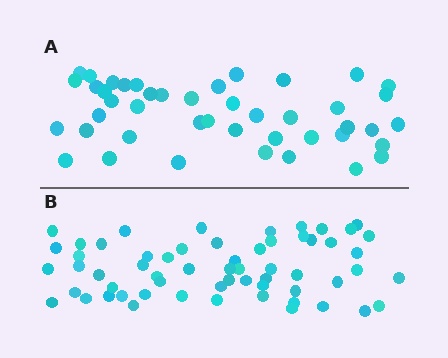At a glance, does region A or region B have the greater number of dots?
Region B (the bottom region) has more dots.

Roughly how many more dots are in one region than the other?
Region B has approximately 15 more dots than region A.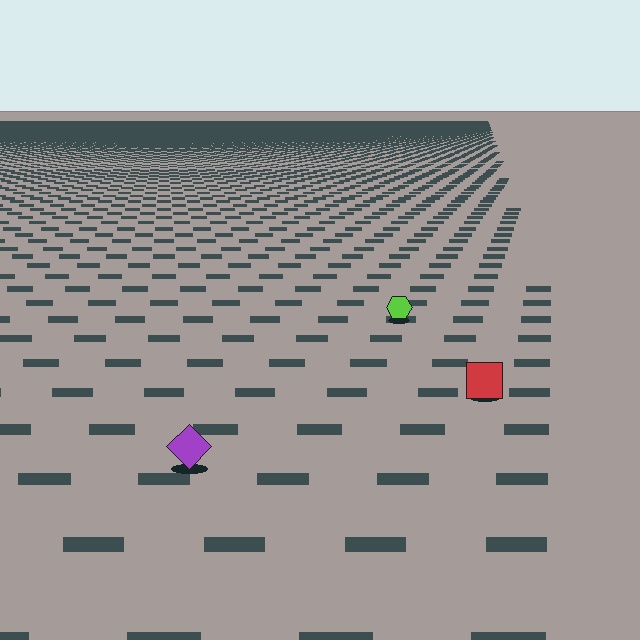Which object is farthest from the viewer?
The lime hexagon is farthest from the viewer. It appears smaller and the ground texture around it is denser.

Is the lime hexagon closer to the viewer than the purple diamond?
No. The purple diamond is closer — you can tell from the texture gradient: the ground texture is coarser near it.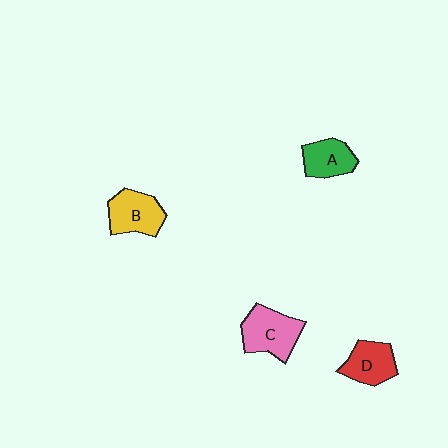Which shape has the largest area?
Shape C (pink).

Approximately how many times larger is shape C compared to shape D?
Approximately 1.3 times.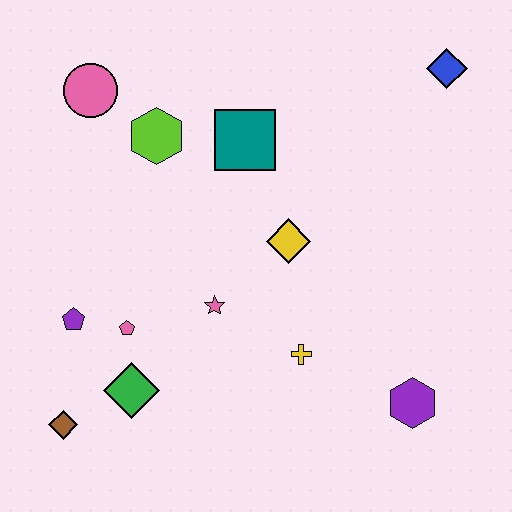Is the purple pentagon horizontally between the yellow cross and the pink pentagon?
No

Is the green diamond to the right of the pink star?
No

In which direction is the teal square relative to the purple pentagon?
The teal square is above the purple pentagon.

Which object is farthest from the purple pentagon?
The blue diamond is farthest from the purple pentagon.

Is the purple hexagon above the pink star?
No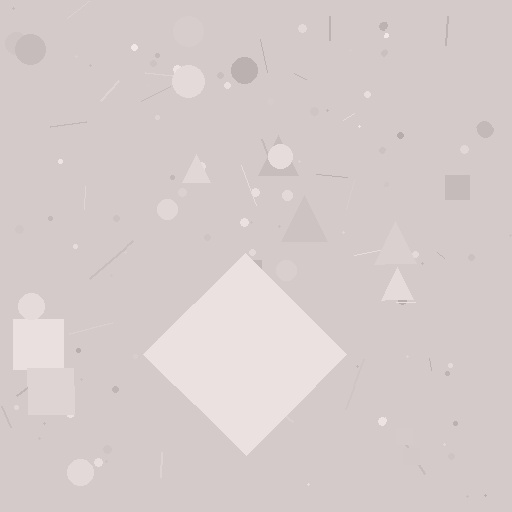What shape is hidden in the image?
A diamond is hidden in the image.